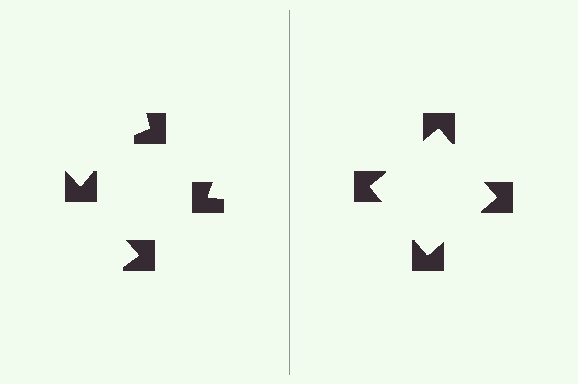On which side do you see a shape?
An illusory square appears on the right side. On the left side the wedge cuts are rotated, so no coherent shape forms.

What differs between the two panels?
The notched squares are positioned identically on both sides; only the wedge orientations differ. On the right they align to a square; on the left they are misaligned.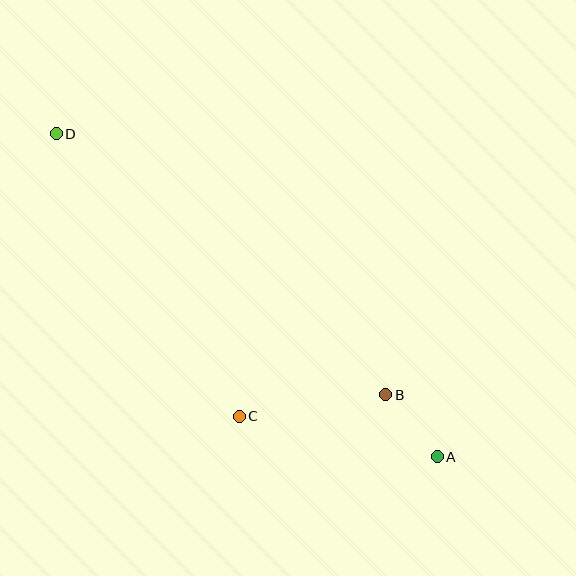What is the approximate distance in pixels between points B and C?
The distance between B and C is approximately 148 pixels.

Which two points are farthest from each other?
Points A and D are farthest from each other.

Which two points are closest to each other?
Points A and B are closest to each other.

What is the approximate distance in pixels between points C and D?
The distance between C and D is approximately 336 pixels.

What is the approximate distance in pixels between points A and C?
The distance between A and C is approximately 202 pixels.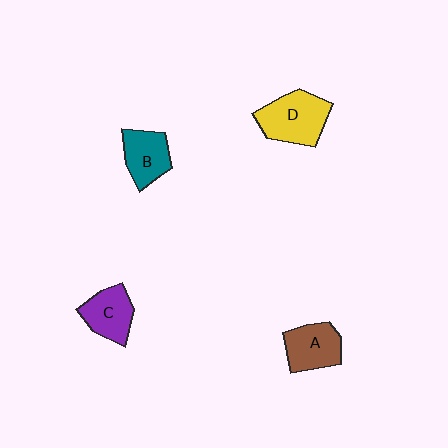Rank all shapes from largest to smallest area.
From largest to smallest: D (yellow), A (brown), C (purple), B (teal).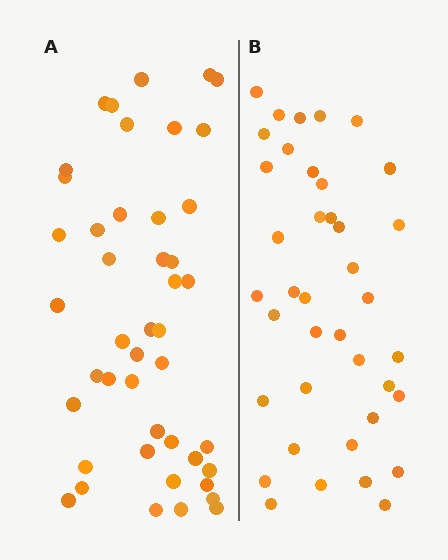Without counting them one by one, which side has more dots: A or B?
Region A (the left region) has more dots.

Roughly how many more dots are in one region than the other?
Region A has about 6 more dots than region B.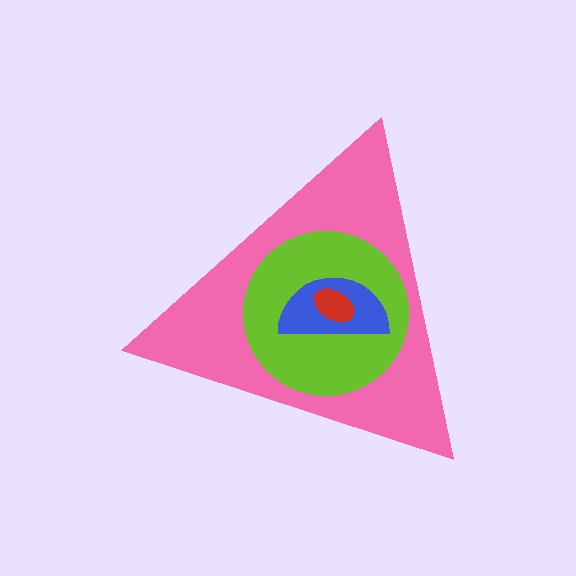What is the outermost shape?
The pink triangle.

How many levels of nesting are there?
4.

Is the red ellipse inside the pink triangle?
Yes.